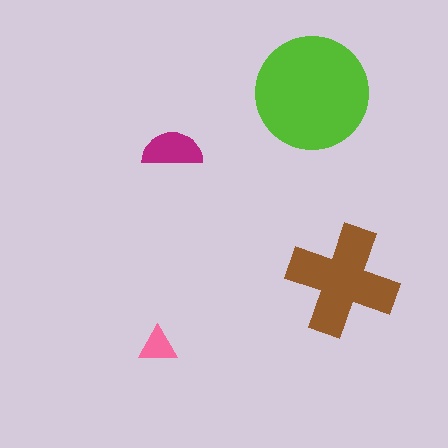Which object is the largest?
The lime circle.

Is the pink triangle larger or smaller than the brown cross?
Smaller.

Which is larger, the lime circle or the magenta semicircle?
The lime circle.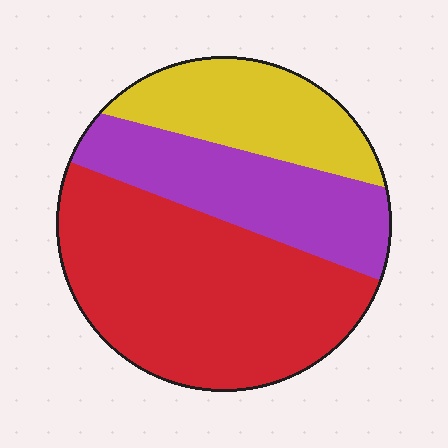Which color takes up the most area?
Red, at roughly 50%.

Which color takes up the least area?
Yellow, at roughly 20%.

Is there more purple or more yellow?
Purple.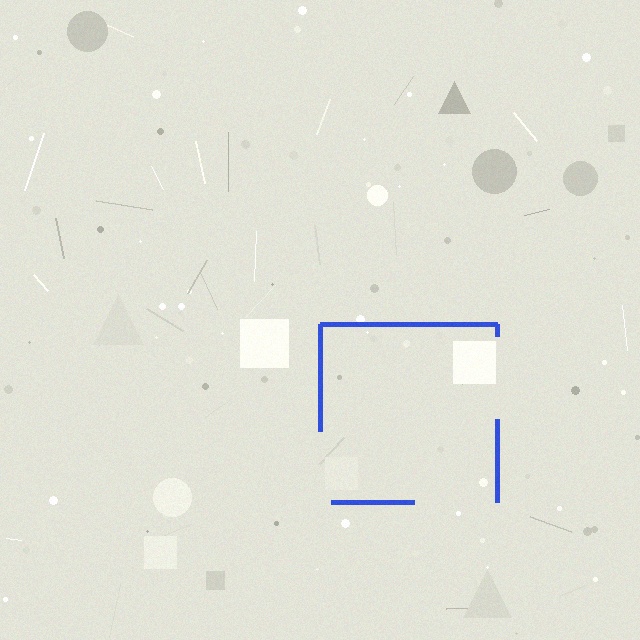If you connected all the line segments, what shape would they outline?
They would outline a square.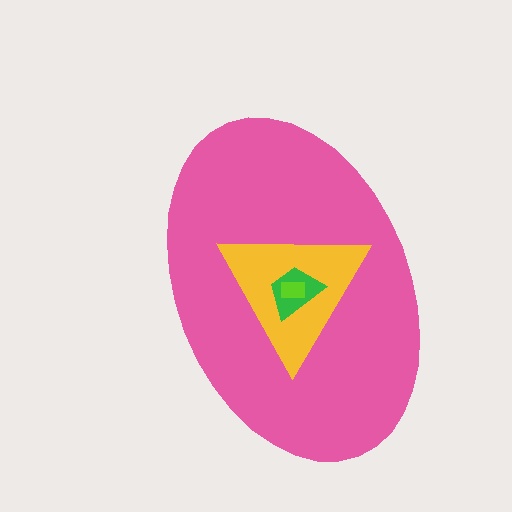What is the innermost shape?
The lime rectangle.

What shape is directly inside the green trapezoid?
The lime rectangle.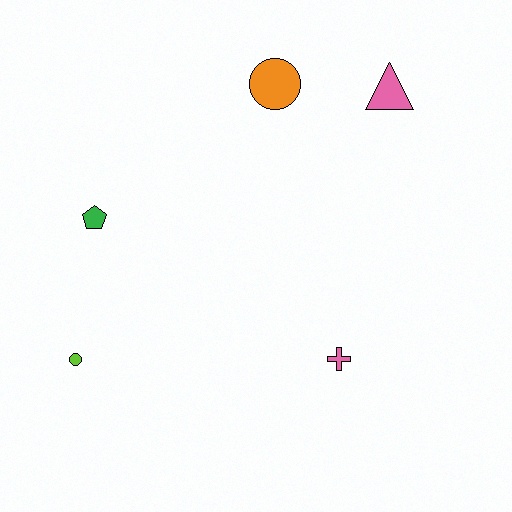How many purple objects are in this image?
There are no purple objects.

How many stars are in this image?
There are no stars.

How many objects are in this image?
There are 5 objects.